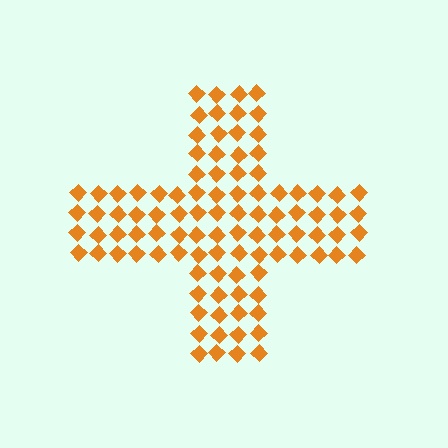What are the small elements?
The small elements are diamonds.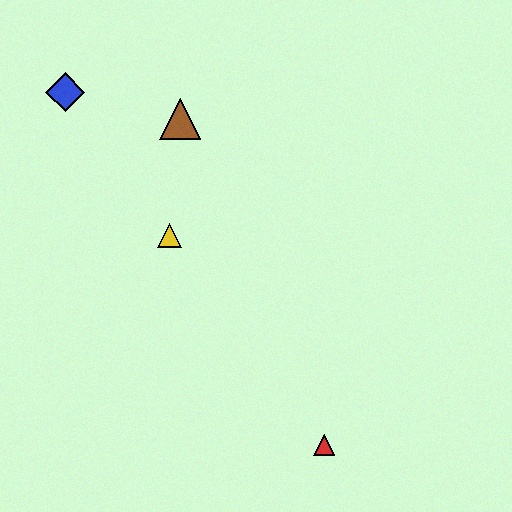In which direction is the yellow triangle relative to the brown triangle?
The yellow triangle is below the brown triangle.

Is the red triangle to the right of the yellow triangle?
Yes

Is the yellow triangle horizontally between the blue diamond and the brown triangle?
Yes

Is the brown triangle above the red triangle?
Yes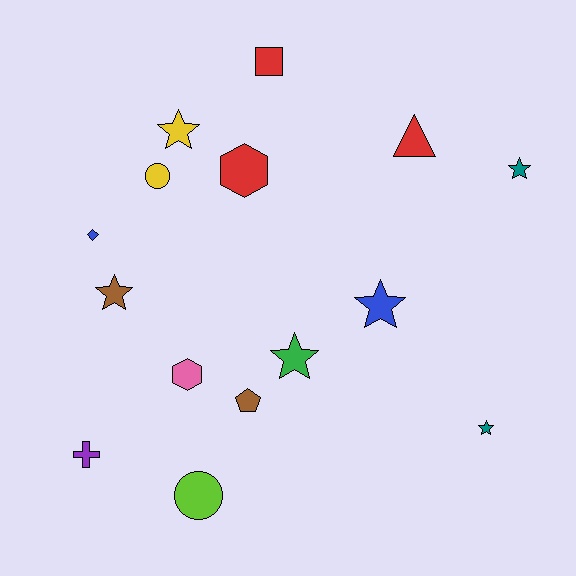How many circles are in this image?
There are 2 circles.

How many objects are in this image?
There are 15 objects.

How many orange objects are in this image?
There are no orange objects.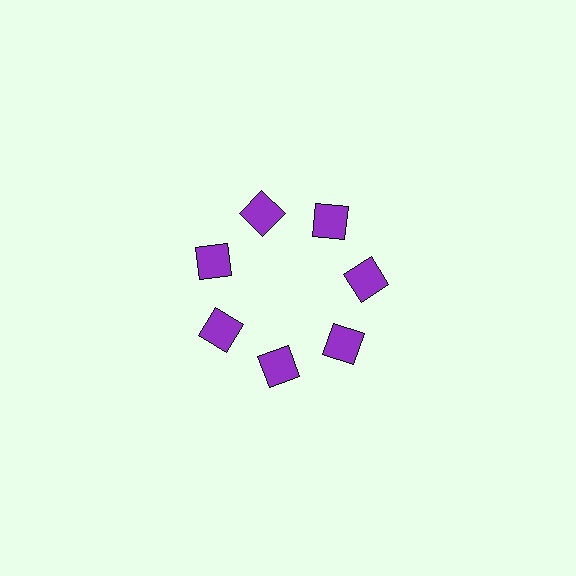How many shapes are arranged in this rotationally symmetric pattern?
There are 7 shapes, arranged in 7 groups of 1.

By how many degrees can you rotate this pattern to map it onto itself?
The pattern maps onto itself every 51 degrees of rotation.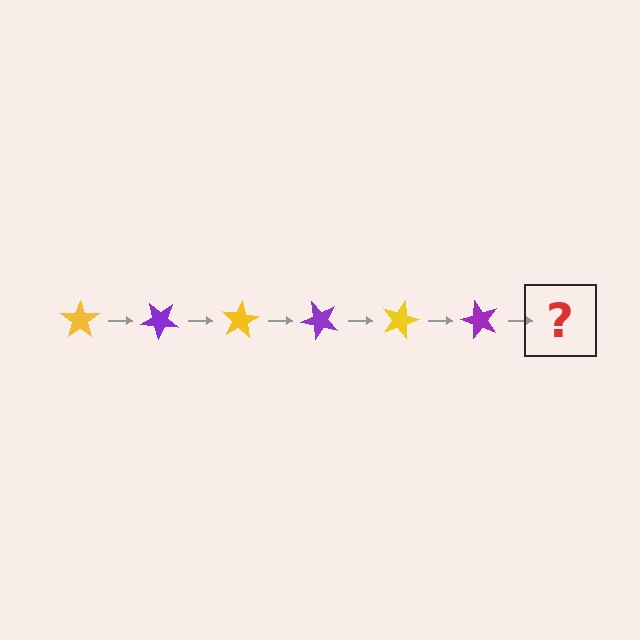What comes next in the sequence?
The next element should be a yellow star, rotated 240 degrees from the start.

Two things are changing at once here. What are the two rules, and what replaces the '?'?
The two rules are that it rotates 40 degrees each step and the color cycles through yellow and purple. The '?' should be a yellow star, rotated 240 degrees from the start.